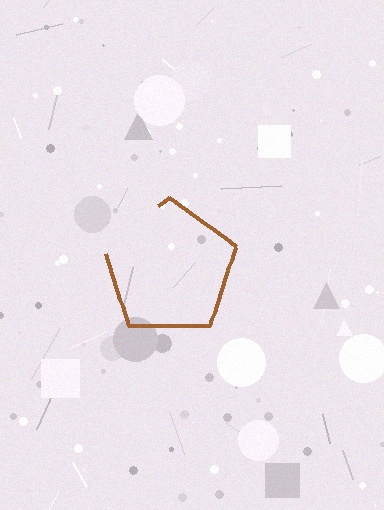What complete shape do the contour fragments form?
The contour fragments form a pentagon.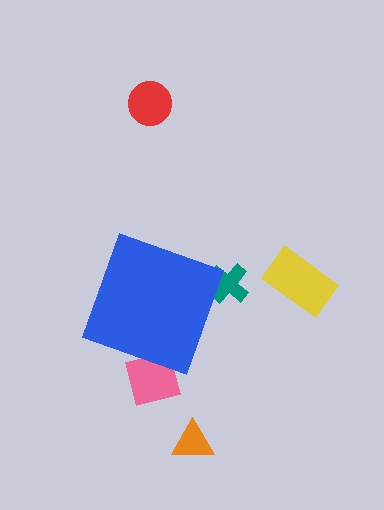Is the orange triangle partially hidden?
No, the orange triangle is fully visible.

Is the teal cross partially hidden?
Yes, the teal cross is partially hidden behind the blue diamond.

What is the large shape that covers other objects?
A blue diamond.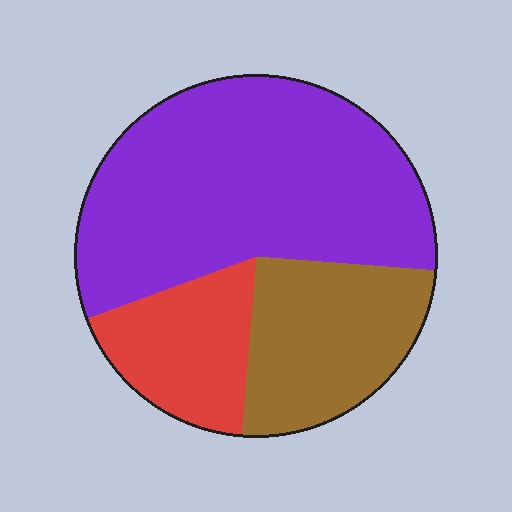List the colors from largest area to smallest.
From largest to smallest: purple, brown, red.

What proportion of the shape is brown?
Brown covers 25% of the shape.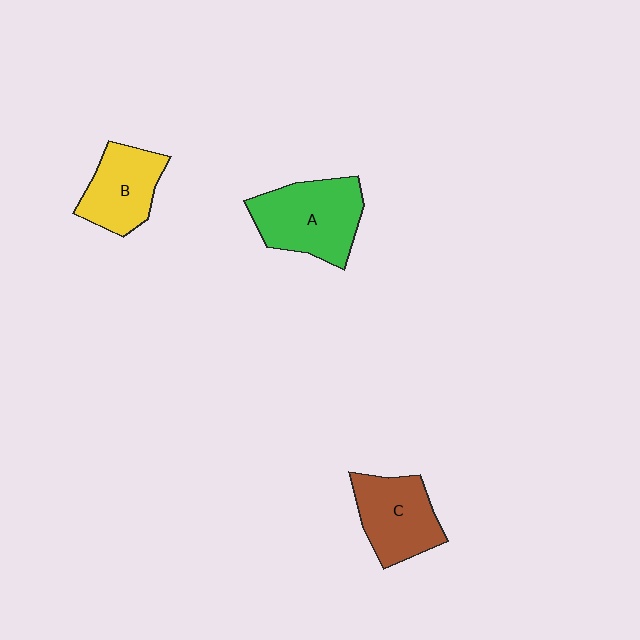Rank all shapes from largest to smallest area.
From largest to smallest: A (green), C (brown), B (yellow).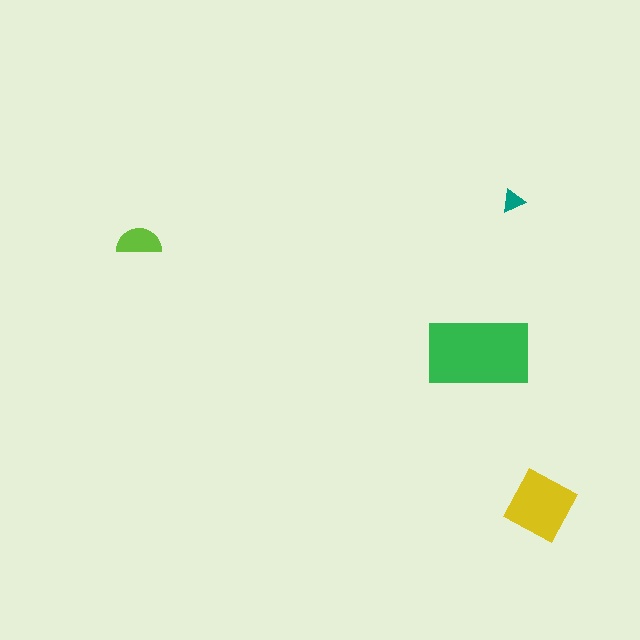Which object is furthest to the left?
The lime semicircle is leftmost.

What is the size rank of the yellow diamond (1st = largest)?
2nd.